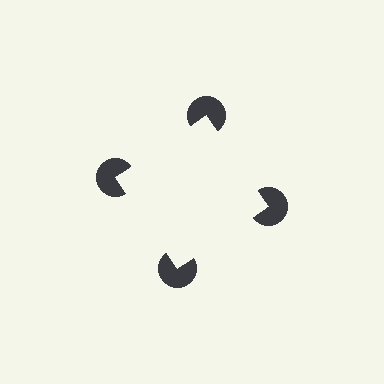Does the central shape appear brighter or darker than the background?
It typically appears slightly brighter than the background, even though no actual brightness change is drawn.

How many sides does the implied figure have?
4 sides.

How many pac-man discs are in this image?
There are 4 — one at each vertex of the illusory square.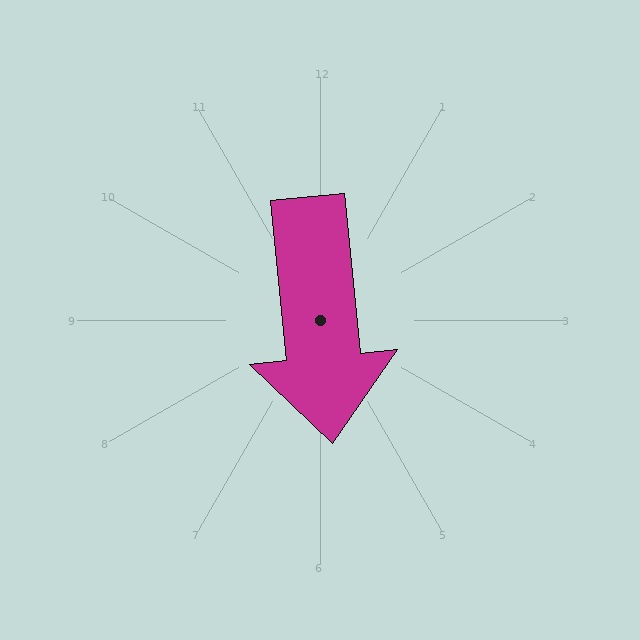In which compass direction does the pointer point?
South.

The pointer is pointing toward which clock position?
Roughly 6 o'clock.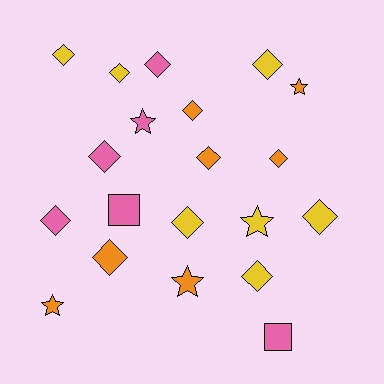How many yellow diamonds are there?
There are 6 yellow diamonds.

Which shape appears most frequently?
Diamond, with 13 objects.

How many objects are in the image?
There are 20 objects.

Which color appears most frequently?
Yellow, with 7 objects.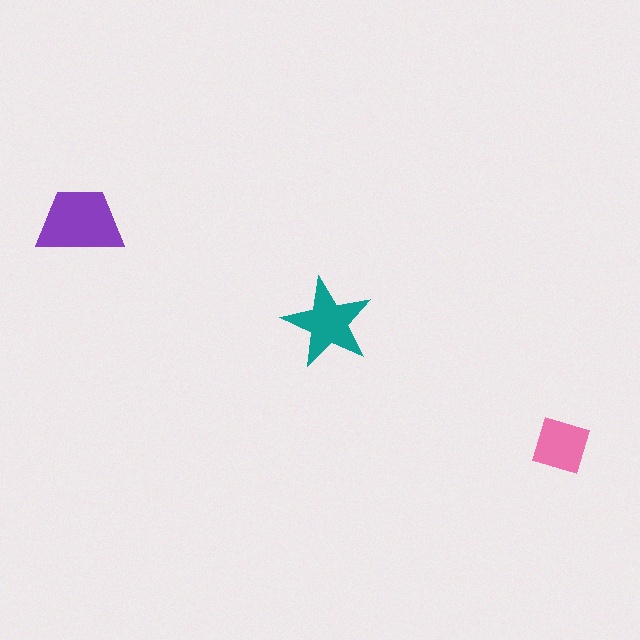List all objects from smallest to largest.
The pink diamond, the teal star, the purple trapezoid.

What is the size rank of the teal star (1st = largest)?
2nd.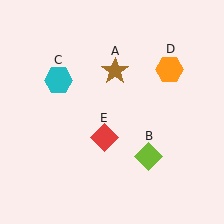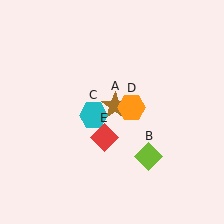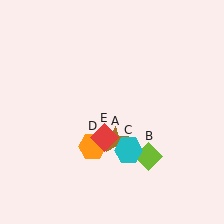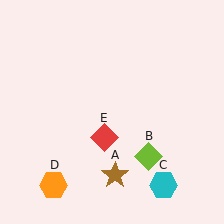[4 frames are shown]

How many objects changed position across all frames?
3 objects changed position: brown star (object A), cyan hexagon (object C), orange hexagon (object D).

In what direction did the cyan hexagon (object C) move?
The cyan hexagon (object C) moved down and to the right.